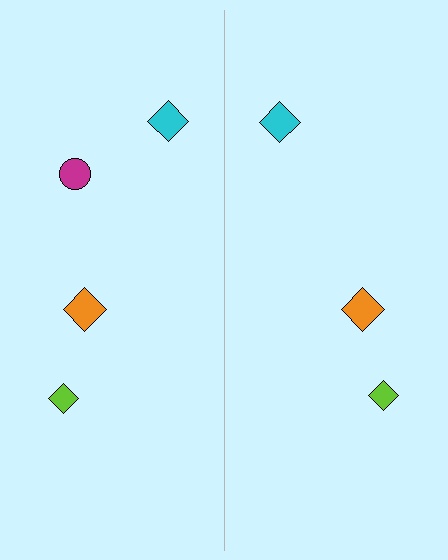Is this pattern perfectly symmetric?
No, the pattern is not perfectly symmetric. A magenta circle is missing from the right side.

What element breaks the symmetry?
A magenta circle is missing from the right side.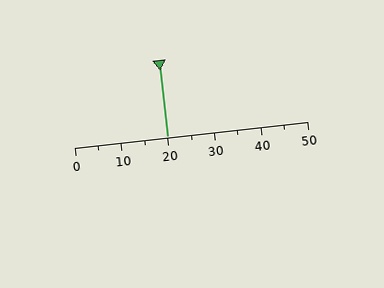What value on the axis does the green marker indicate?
The marker indicates approximately 20.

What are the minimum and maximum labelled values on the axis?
The axis runs from 0 to 50.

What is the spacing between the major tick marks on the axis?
The major ticks are spaced 10 apart.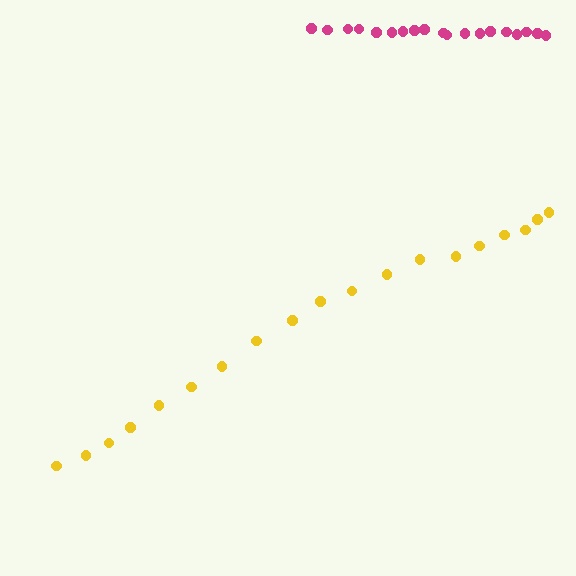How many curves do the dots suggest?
There are 2 distinct paths.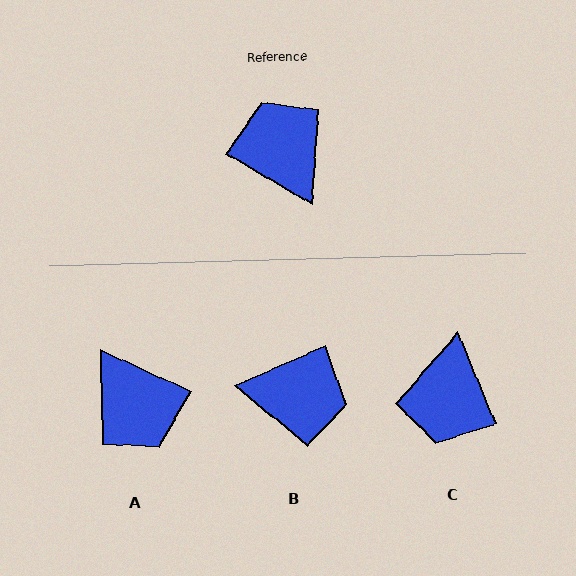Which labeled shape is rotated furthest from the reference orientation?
A, about 174 degrees away.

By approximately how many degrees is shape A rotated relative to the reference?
Approximately 174 degrees clockwise.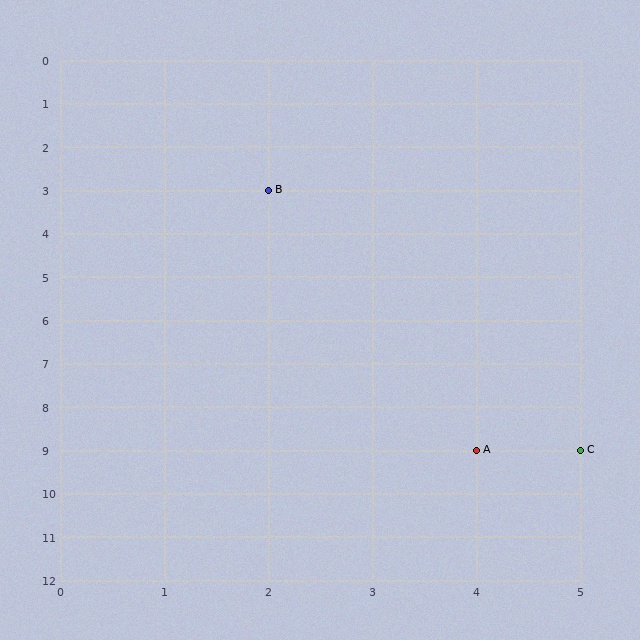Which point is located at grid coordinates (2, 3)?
Point B is at (2, 3).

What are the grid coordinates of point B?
Point B is at grid coordinates (2, 3).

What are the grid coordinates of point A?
Point A is at grid coordinates (4, 9).